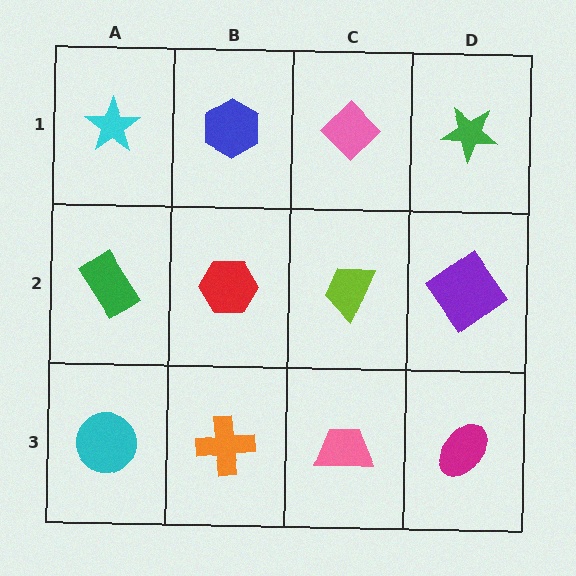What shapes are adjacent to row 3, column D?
A purple diamond (row 2, column D), a pink trapezoid (row 3, column C).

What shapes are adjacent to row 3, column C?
A lime trapezoid (row 2, column C), an orange cross (row 3, column B), a magenta ellipse (row 3, column D).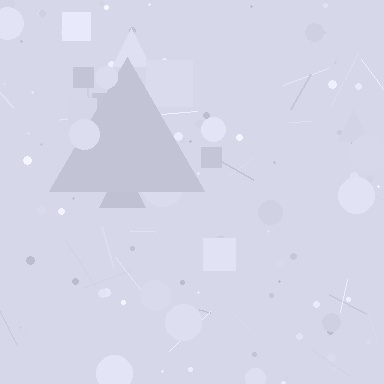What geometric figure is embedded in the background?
A triangle is embedded in the background.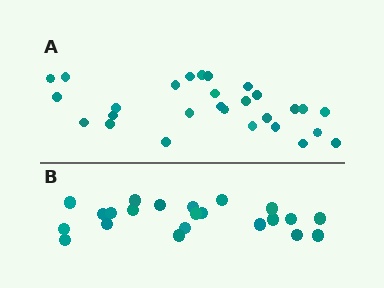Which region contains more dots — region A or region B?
Region A (the top region) has more dots.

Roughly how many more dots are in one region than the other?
Region A has about 6 more dots than region B.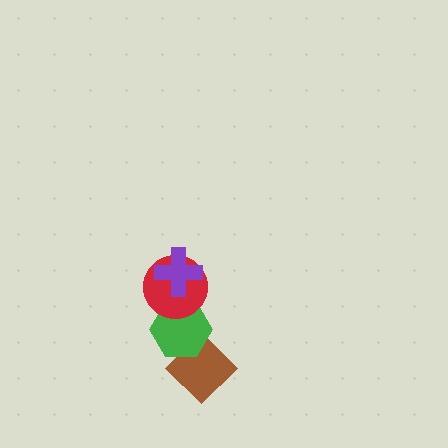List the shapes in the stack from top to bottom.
From top to bottom: the purple cross, the red circle, the green hexagon, the brown diamond.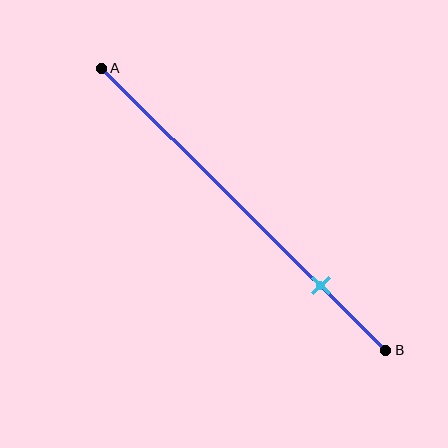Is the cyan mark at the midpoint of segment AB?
No, the mark is at about 75% from A, not at the 50% midpoint.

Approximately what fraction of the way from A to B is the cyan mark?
The cyan mark is approximately 75% of the way from A to B.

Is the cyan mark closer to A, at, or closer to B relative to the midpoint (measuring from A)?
The cyan mark is closer to point B than the midpoint of segment AB.